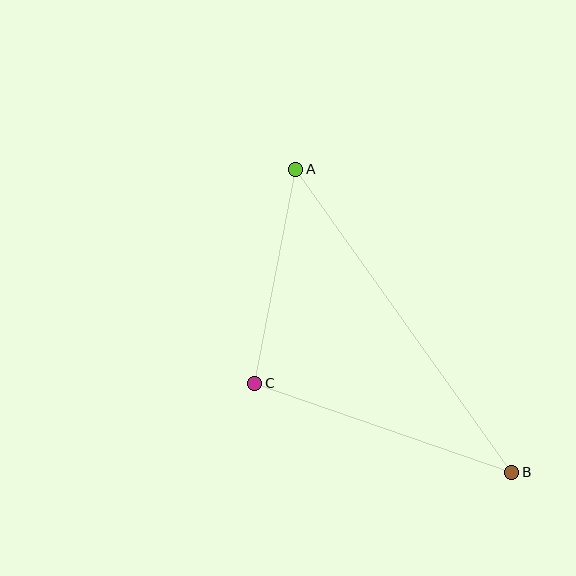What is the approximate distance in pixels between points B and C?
The distance between B and C is approximately 272 pixels.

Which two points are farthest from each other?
Points A and B are farthest from each other.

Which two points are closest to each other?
Points A and C are closest to each other.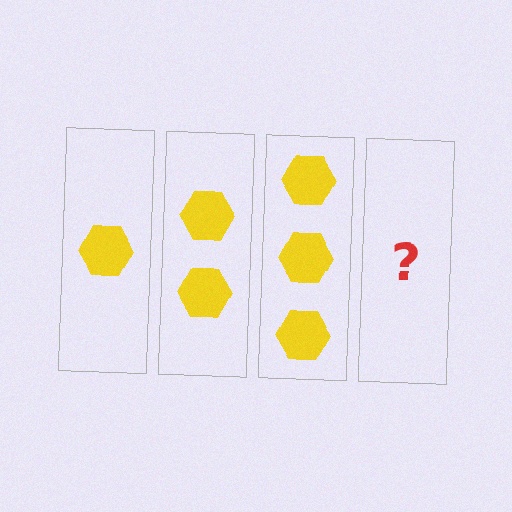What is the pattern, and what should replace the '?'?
The pattern is that each step adds one more hexagon. The '?' should be 4 hexagons.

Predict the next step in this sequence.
The next step is 4 hexagons.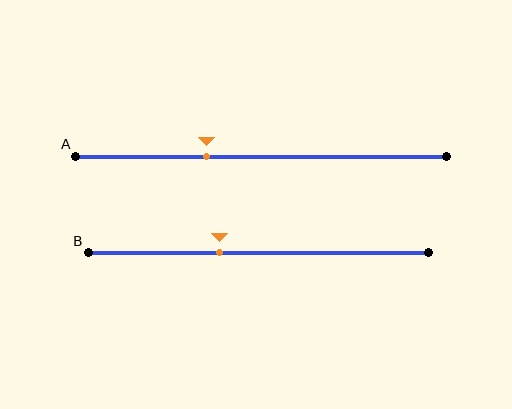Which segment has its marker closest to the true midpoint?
Segment B has its marker closest to the true midpoint.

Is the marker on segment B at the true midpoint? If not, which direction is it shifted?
No, the marker on segment B is shifted to the left by about 11% of the segment length.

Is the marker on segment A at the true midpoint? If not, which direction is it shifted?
No, the marker on segment A is shifted to the left by about 15% of the segment length.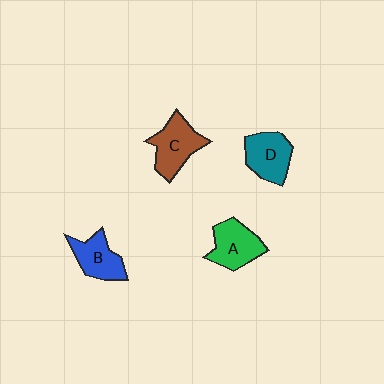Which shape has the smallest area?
Shape B (blue).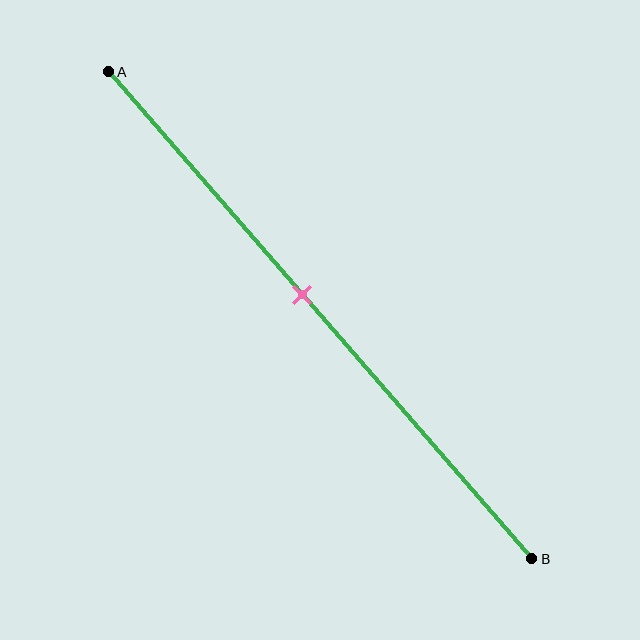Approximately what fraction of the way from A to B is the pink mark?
The pink mark is approximately 45% of the way from A to B.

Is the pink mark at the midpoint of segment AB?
No, the mark is at about 45% from A, not at the 50% midpoint.